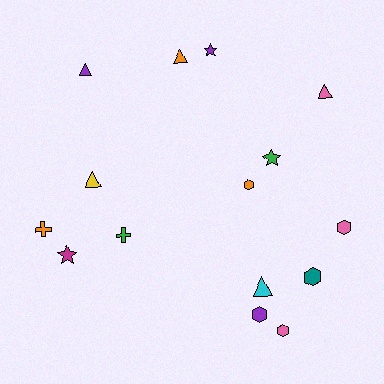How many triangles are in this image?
There are 5 triangles.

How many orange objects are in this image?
There are 3 orange objects.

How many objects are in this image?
There are 15 objects.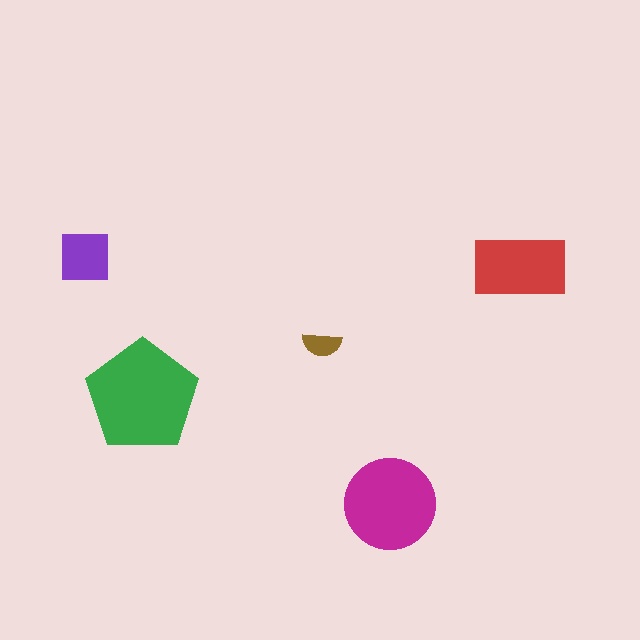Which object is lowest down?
The magenta circle is bottommost.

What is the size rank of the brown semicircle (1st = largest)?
5th.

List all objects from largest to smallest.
The green pentagon, the magenta circle, the red rectangle, the purple square, the brown semicircle.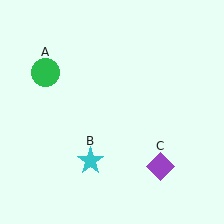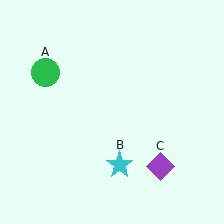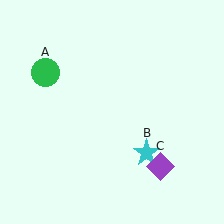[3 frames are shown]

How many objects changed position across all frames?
1 object changed position: cyan star (object B).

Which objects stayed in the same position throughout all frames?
Green circle (object A) and purple diamond (object C) remained stationary.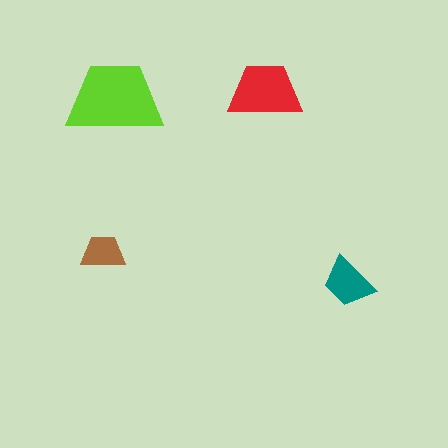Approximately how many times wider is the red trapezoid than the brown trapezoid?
About 1.5 times wider.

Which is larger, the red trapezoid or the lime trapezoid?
The lime one.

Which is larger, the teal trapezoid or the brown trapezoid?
The teal one.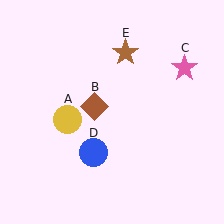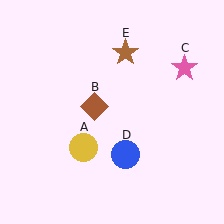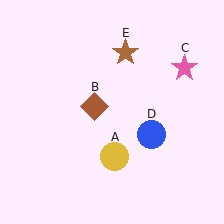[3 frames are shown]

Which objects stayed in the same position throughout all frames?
Brown diamond (object B) and pink star (object C) and brown star (object E) remained stationary.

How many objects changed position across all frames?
2 objects changed position: yellow circle (object A), blue circle (object D).